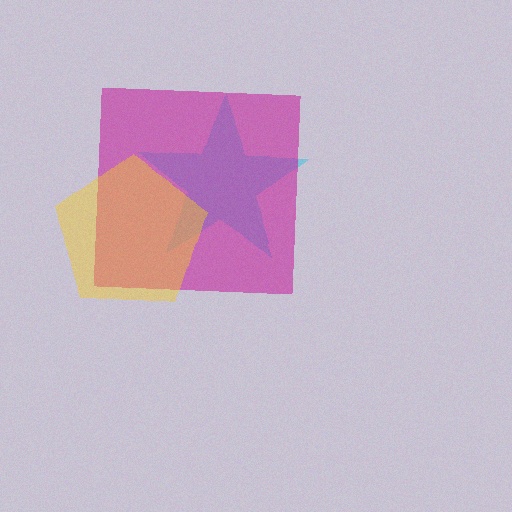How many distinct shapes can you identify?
There are 3 distinct shapes: a cyan star, a magenta square, a yellow pentagon.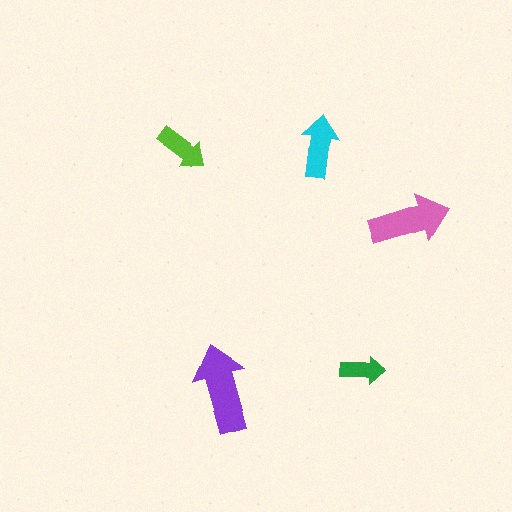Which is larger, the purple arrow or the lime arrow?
The purple one.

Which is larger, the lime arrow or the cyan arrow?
The cyan one.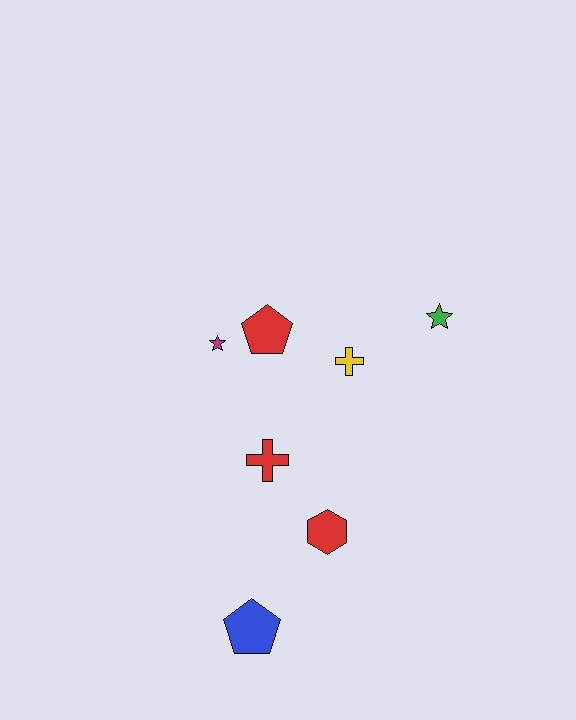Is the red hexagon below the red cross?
Yes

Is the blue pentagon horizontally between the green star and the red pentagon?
No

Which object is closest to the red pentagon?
The magenta star is closest to the red pentagon.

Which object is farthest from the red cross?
The green star is farthest from the red cross.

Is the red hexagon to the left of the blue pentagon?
No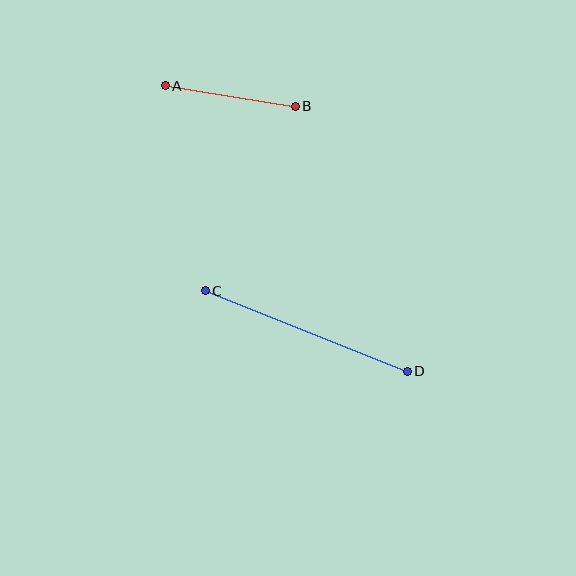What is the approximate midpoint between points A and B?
The midpoint is at approximately (230, 96) pixels.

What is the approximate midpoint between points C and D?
The midpoint is at approximately (306, 331) pixels.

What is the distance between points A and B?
The distance is approximately 131 pixels.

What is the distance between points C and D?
The distance is approximately 217 pixels.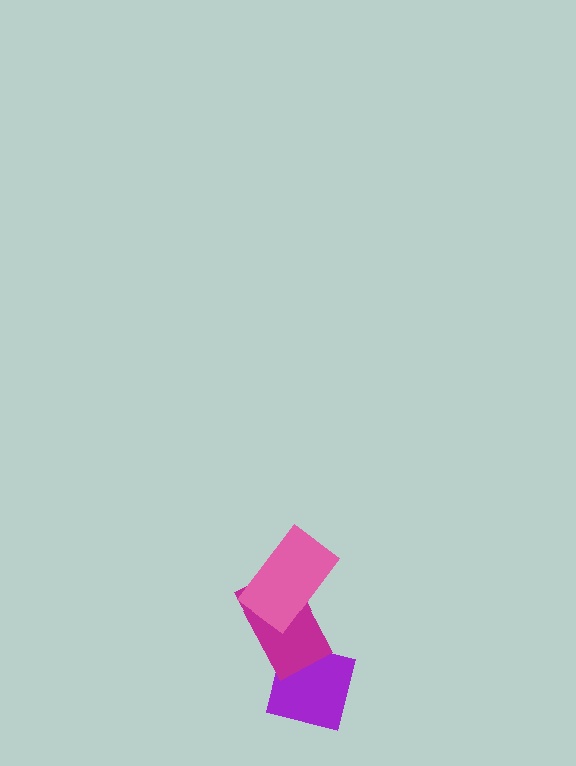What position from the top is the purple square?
The purple square is 3rd from the top.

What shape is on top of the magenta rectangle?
The pink rectangle is on top of the magenta rectangle.